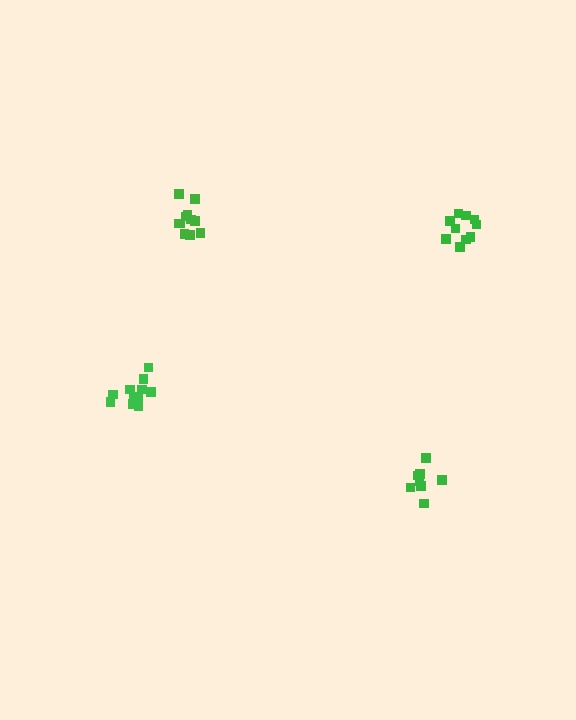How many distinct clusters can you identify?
There are 4 distinct clusters.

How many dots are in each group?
Group 1: 8 dots, Group 2: 10 dots, Group 3: 11 dots, Group 4: 11 dots (40 total).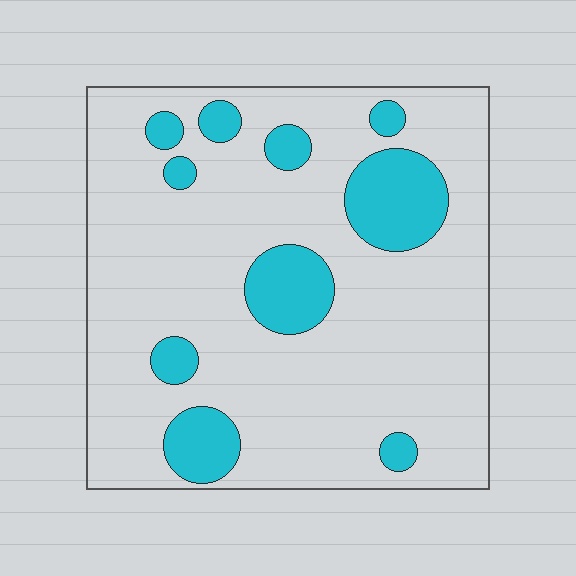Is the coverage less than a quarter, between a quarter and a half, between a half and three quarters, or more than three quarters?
Less than a quarter.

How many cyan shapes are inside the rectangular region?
10.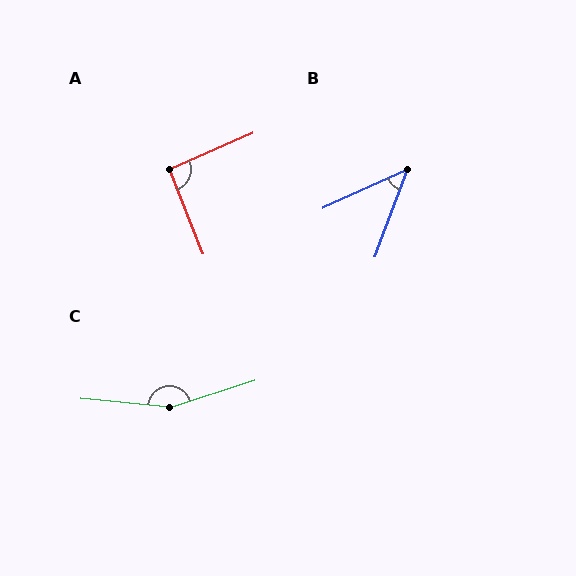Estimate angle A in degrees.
Approximately 92 degrees.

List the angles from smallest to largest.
B (45°), A (92°), C (157°).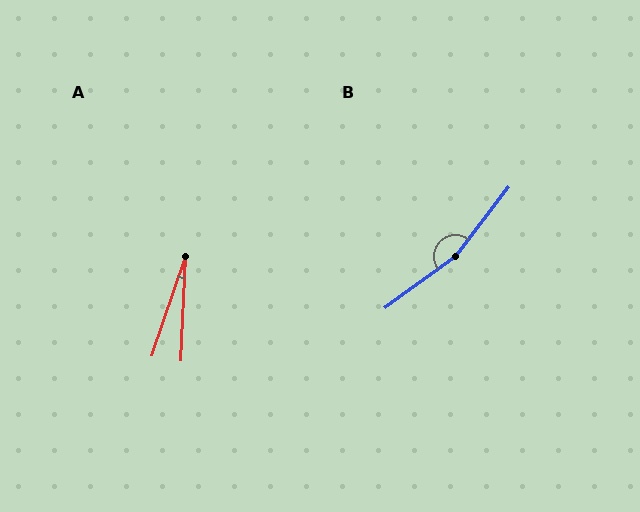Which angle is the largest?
B, at approximately 164 degrees.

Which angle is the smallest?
A, at approximately 16 degrees.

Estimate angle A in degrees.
Approximately 16 degrees.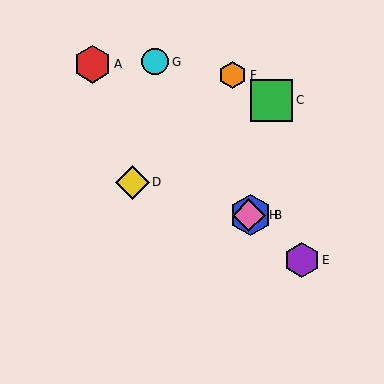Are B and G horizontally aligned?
No, B is at y≈215 and G is at y≈62.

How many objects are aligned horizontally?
2 objects (B, H) are aligned horizontally.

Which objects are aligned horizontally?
Objects B, H are aligned horizontally.